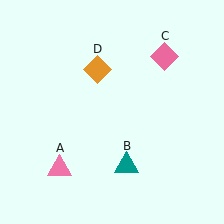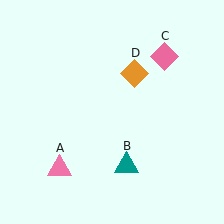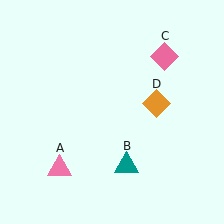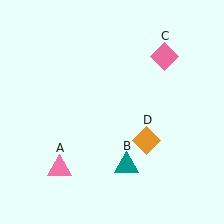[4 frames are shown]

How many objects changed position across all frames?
1 object changed position: orange diamond (object D).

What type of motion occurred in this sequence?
The orange diamond (object D) rotated clockwise around the center of the scene.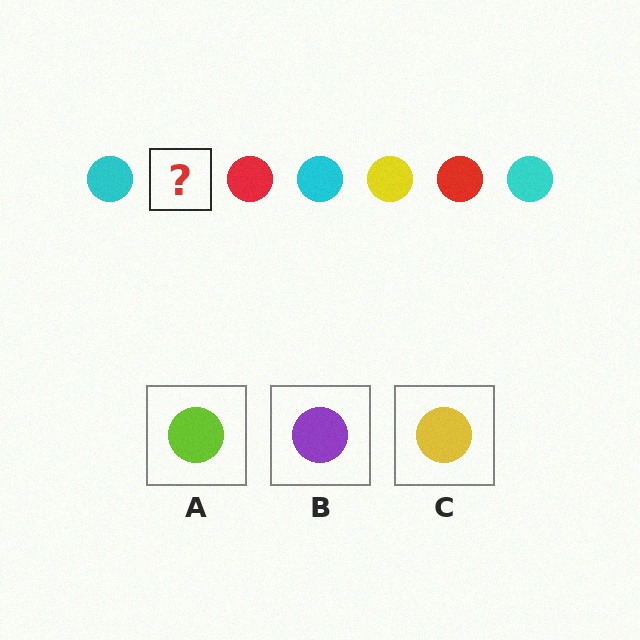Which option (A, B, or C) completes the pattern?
C.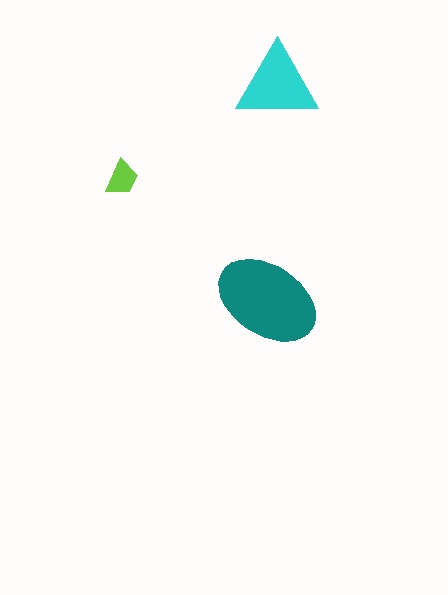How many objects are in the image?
There are 3 objects in the image.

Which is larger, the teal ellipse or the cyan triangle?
The teal ellipse.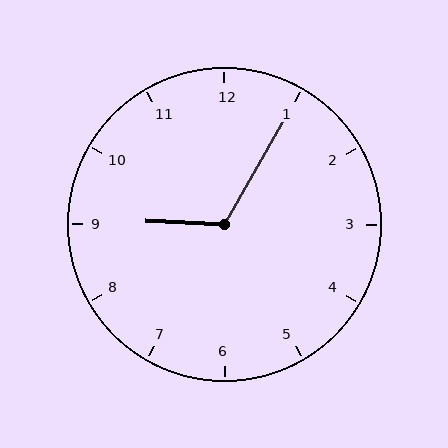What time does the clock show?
9:05.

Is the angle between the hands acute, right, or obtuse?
It is obtuse.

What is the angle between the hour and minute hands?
Approximately 118 degrees.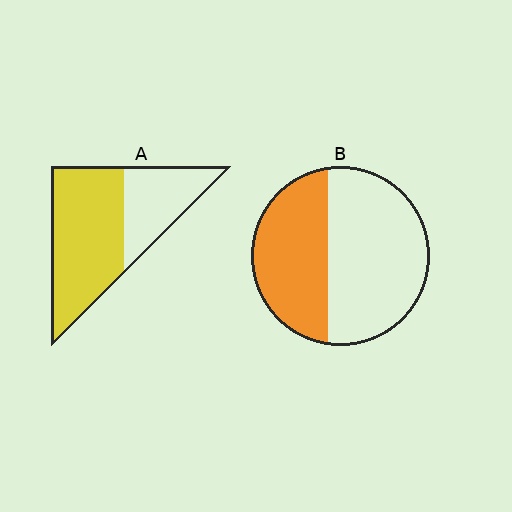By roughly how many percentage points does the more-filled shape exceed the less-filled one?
By roughly 25 percentage points (A over B).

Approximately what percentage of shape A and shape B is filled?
A is approximately 65% and B is approximately 40%.